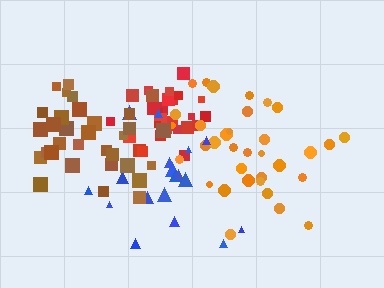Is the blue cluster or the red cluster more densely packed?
Red.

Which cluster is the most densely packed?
Red.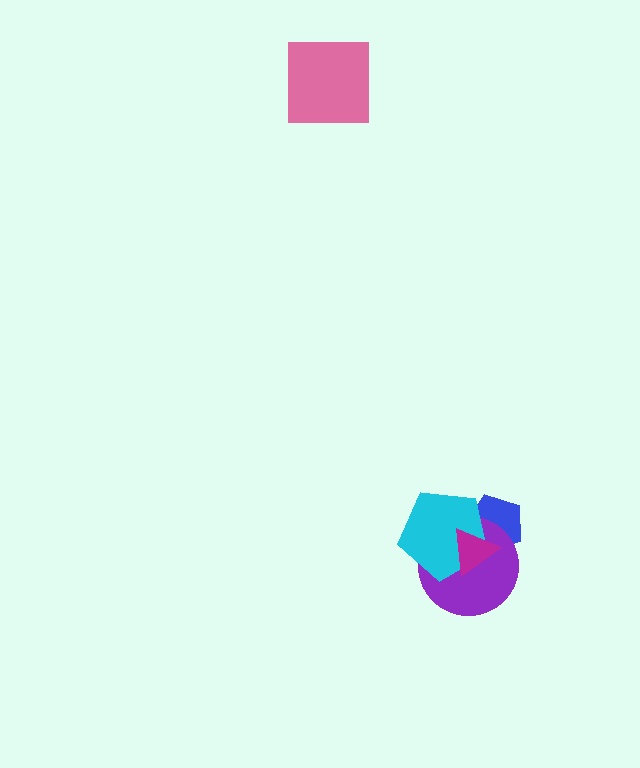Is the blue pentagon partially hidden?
Yes, it is partially covered by another shape.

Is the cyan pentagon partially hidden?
Yes, it is partially covered by another shape.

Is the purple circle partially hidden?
Yes, it is partially covered by another shape.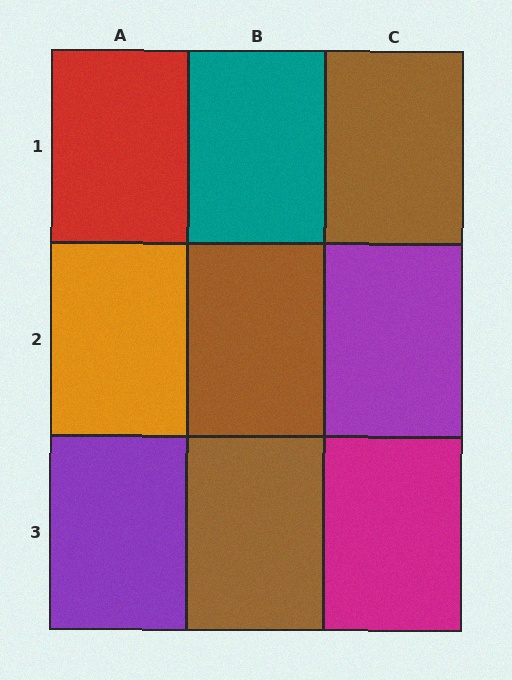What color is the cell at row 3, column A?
Purple.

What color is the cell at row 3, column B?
Brown.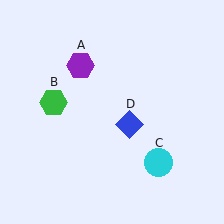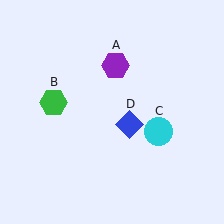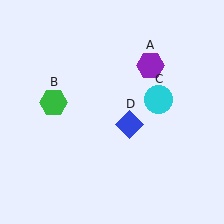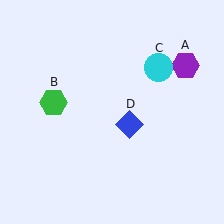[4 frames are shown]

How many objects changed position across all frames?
2 objects changed position: purple hexagon (object A), cyan circle (object C).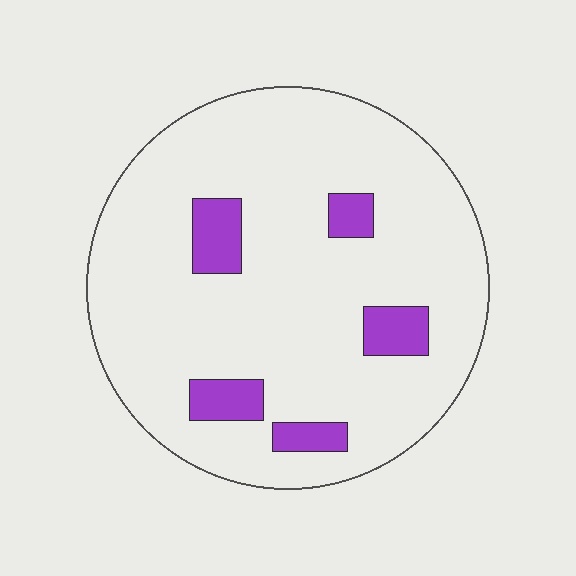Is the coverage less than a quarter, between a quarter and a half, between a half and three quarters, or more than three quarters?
Less than a quarter.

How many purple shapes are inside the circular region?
5.